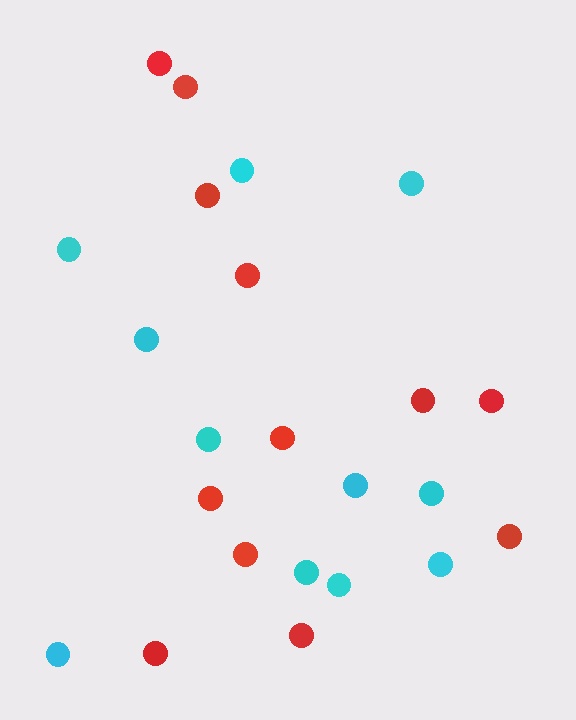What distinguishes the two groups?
There are 2 groups: one group of cyan circles (11) and one group of red circles (12).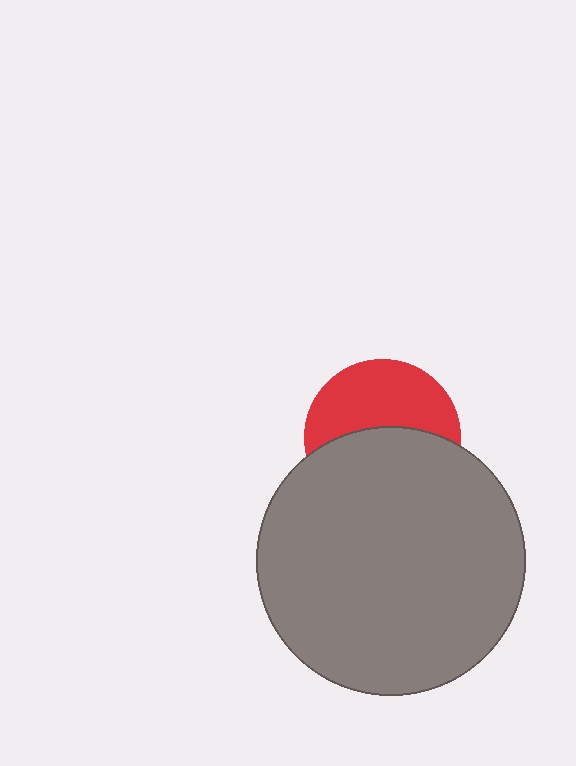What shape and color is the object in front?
The object in front is a gray circle.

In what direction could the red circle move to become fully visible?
The red circle could move up. That would shift it out from behind the gray circle entirely.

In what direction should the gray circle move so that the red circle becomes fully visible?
The gray circle should move down. That is the shortest direction to clear the overlap and leave the red circle fully visible.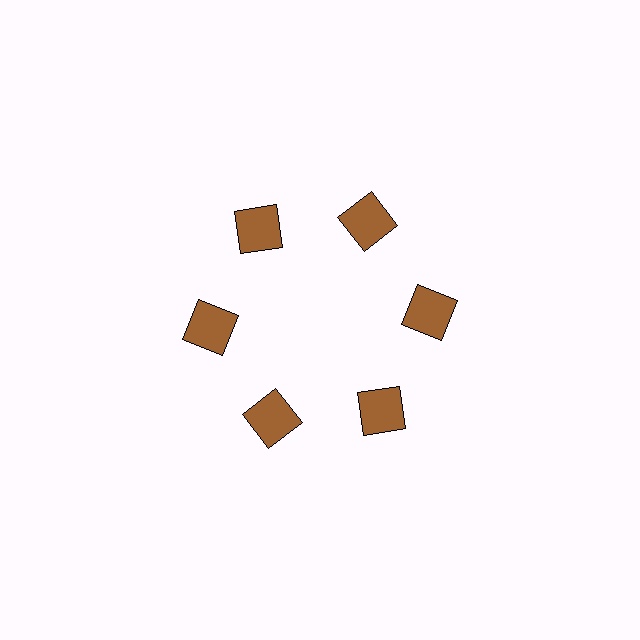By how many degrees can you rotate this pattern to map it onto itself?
The pattern maps onto itself every 60 degrees of rotation.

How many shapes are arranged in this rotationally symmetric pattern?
There are 6 shapes, arranged in 6 groups of 1.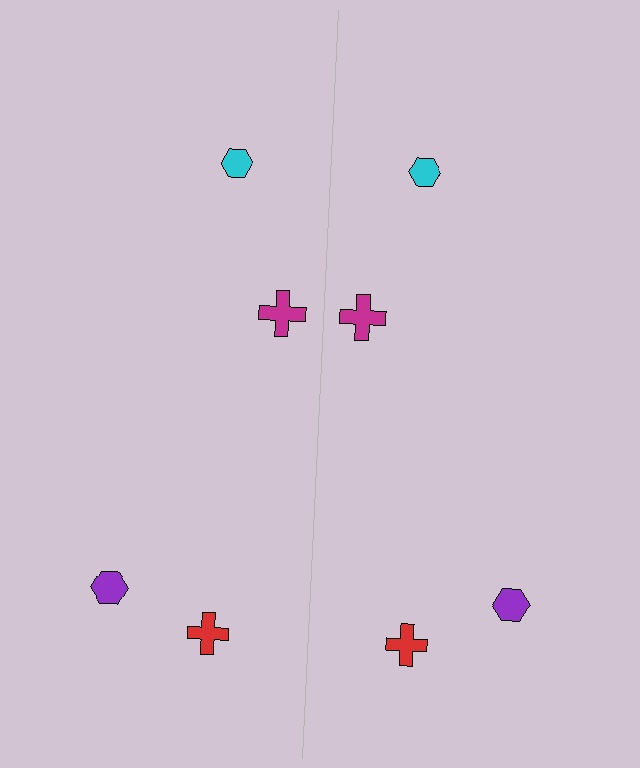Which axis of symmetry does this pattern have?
The pattern has a vertical axis of symmetry running through the center of the image.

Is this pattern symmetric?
Yes, this pattern has bilateral (reflection) symmetry.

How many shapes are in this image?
There are 8 shapes in this image.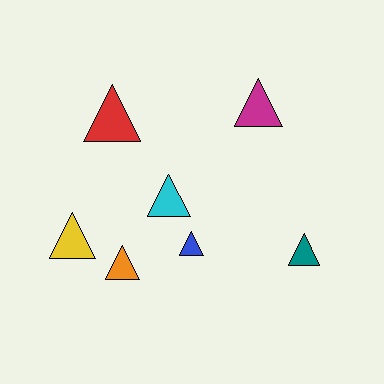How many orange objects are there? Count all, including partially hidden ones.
There is 1 orange object.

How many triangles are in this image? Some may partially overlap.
There are 7 triangles.